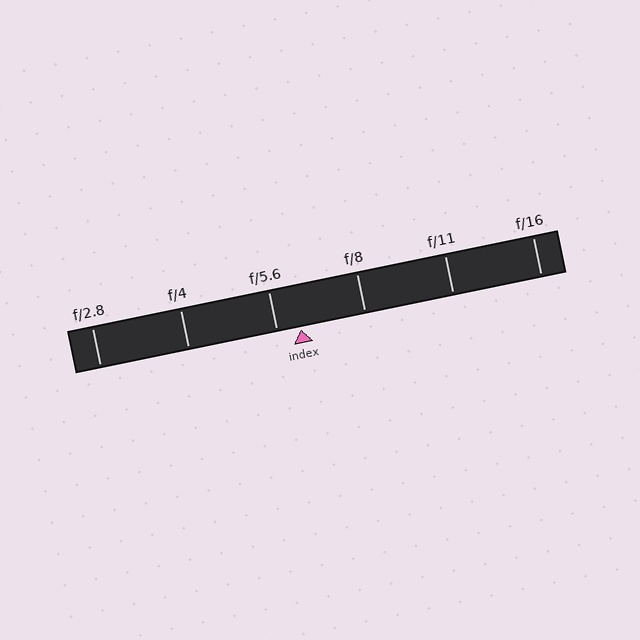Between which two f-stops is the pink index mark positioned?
The index mark is between f/5.6 and f/8.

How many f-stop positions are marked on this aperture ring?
There are 6 f-stop positions marked.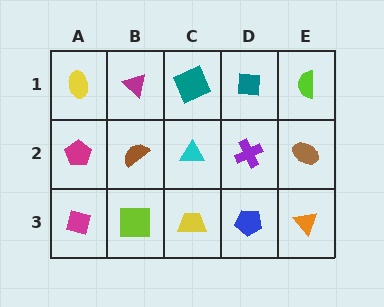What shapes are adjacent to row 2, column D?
A teal square (row 1, column D), a blue pentagon (row 3, column D), a cyan triangle (row 2, column C), a brown ellipse (row 2, column E).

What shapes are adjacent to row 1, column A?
A magenta pentagon (row 2, column A), a magenta triangle (row 1, column B).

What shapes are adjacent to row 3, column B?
A brown semicircle (row 2, column B), a magenta square (row 3, column A), a yellow trapezoid (row 3, column C).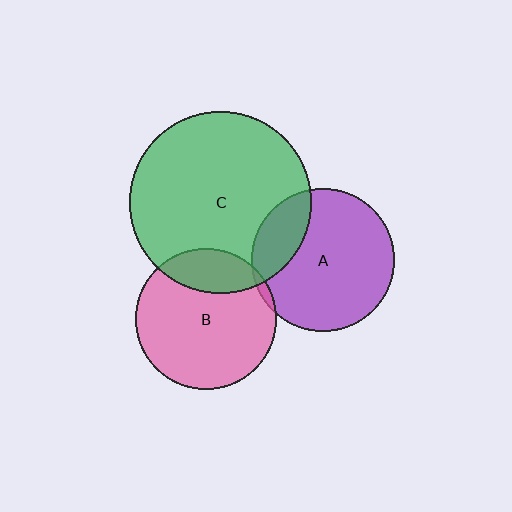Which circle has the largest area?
Circle C (green).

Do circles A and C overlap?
Yes.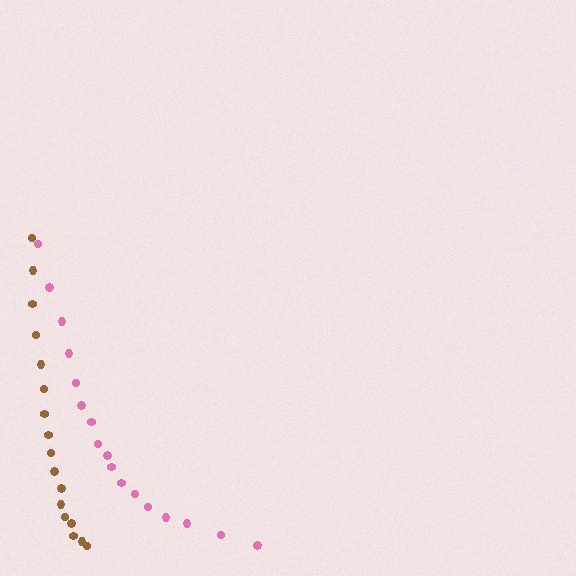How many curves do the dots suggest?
There are 2 distinct paths.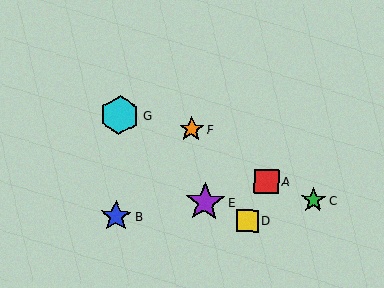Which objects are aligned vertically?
Objects B, G are aligned vertically.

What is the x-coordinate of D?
Object D is at x≈247.